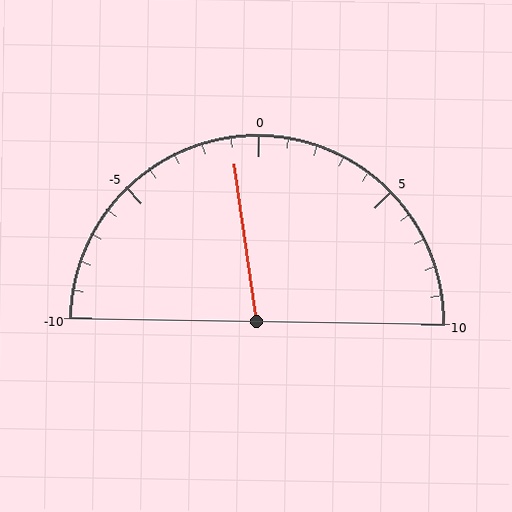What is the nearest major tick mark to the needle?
The nearest major tick mark is 0.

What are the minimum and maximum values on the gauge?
The gauge ranges from -10 to 10.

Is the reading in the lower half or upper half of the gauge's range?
The reading is in the lower half of the range (-10 to 10).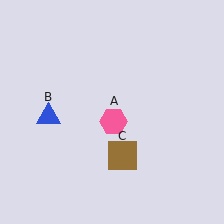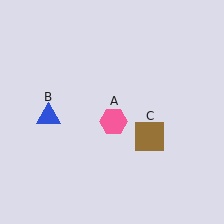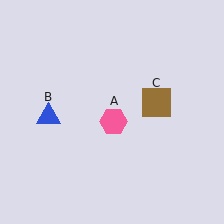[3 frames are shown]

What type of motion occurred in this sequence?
The brown square (object C) rotated counterclockwise around the center of the scene.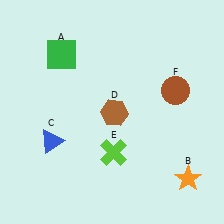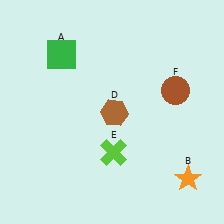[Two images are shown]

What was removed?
The blue triangle (C) was removed in Image 2.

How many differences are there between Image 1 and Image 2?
There is 1 difference between the two images.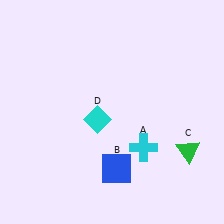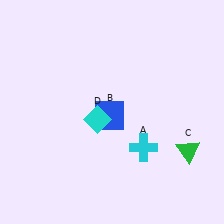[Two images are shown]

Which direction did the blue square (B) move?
The blue square (B) moved up.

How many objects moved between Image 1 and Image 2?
1 object moved between the two images.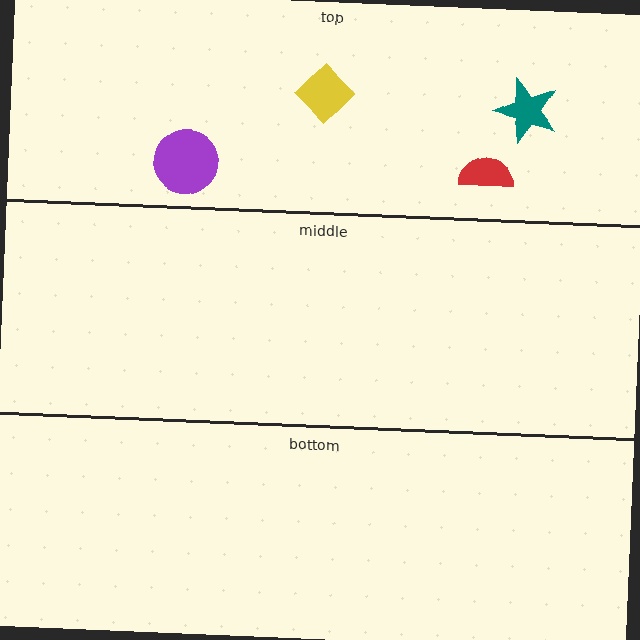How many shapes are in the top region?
4.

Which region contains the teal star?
The top region.